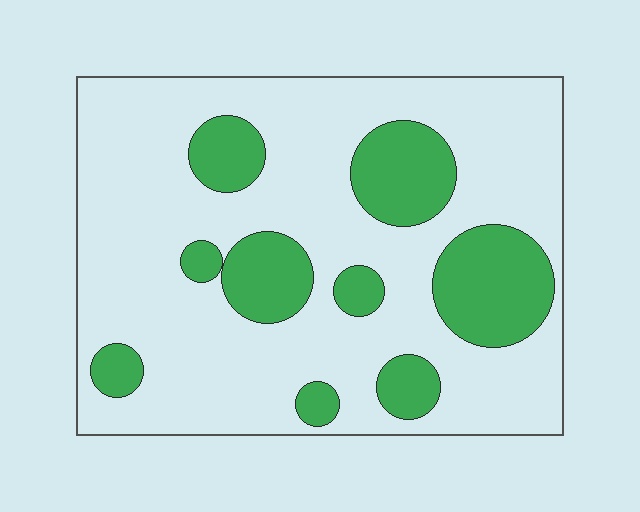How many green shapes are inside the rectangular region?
9.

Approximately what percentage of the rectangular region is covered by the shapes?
Approximately 25%.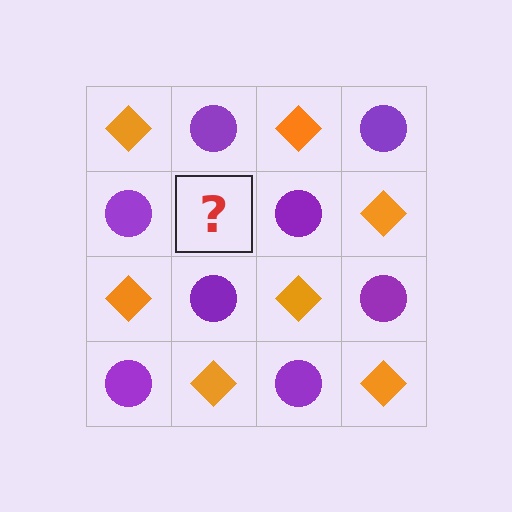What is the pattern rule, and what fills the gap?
The rule is that it alternates orange diamond and purple circle in a checkerboard pattern. The gap should be filled with an orange diamond.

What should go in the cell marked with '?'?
The missing cell should contain an orange diamond.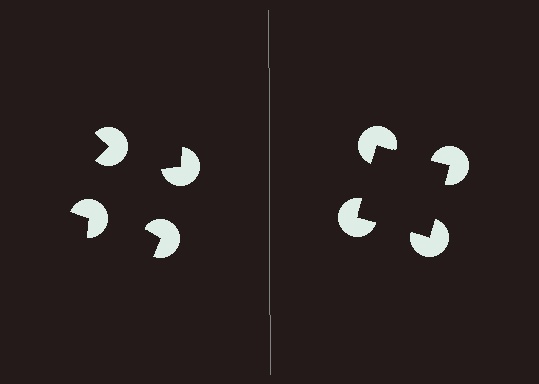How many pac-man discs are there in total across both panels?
8 — 4 on each side.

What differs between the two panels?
The pac-man discs are positioned identically on both sides; only the wedge orientations differ. On the right they align to a square; on the left they are misaligned.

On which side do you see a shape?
An illusory square appears on the right side. On the left side the wedge cuts are rotated, so no coherent shape forms.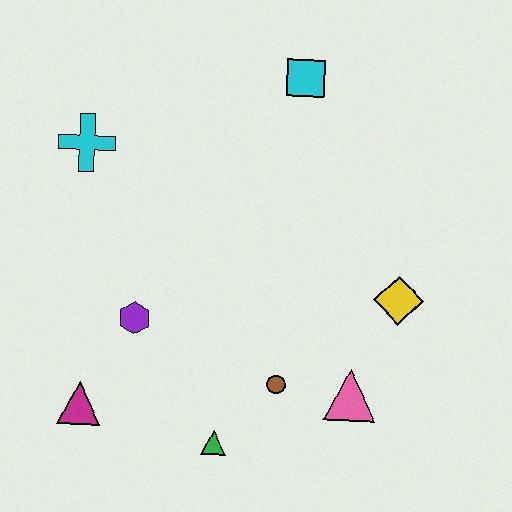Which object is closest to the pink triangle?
The brown circle is closest to the pink triangle.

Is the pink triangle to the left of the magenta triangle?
No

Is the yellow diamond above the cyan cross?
No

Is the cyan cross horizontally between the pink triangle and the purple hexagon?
No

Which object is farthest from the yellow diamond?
The cyan cross is farthest from the yellow diamond.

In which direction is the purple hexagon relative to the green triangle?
The purple hexagon is above the green triangle.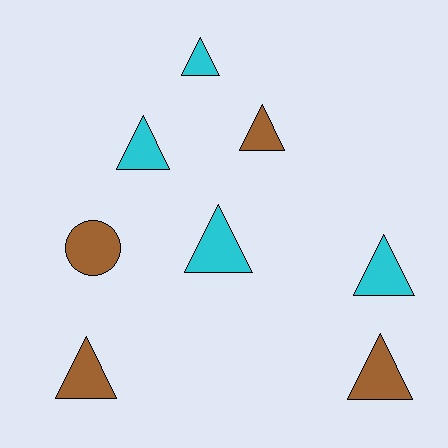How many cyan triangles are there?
There are 4 cyan triangles.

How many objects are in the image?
There are 8 objects.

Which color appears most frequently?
Brown, with 4 objects.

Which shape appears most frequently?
Triangle, with 7 objects.